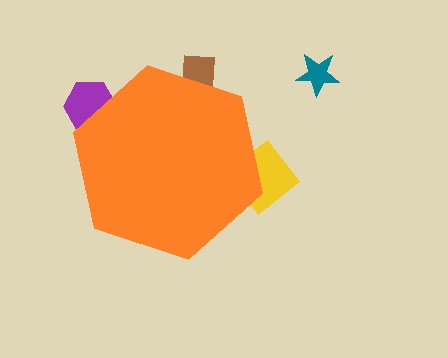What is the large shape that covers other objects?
An orange hexagon.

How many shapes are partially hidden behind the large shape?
3 shapes are partially hidden.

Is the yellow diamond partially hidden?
Yes, the yellow diamond is partially hidden behind the orange hexagon.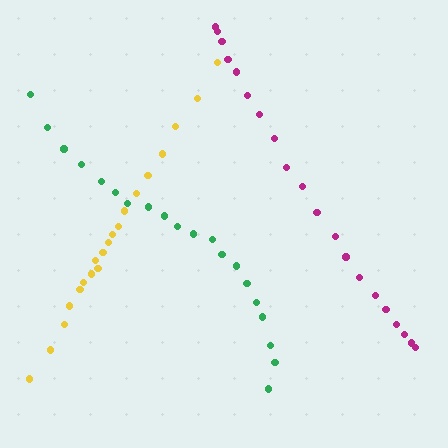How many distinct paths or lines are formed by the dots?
There are 3 distinct paths.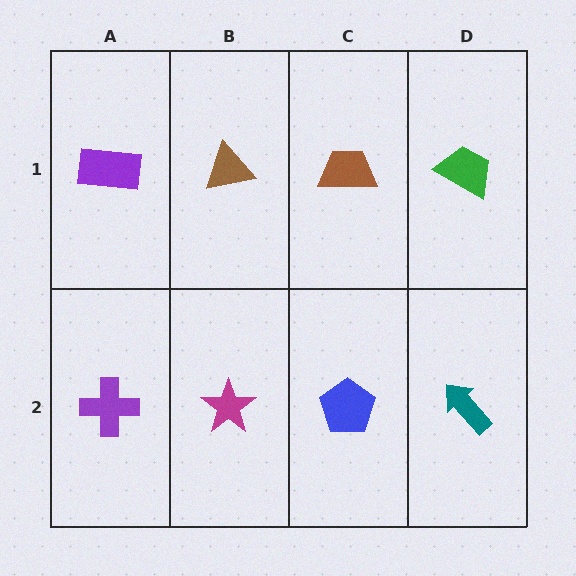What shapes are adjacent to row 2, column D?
A green trapezoid (row 1, column D), a blue pentagon (row 2, column C).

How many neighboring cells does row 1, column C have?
3.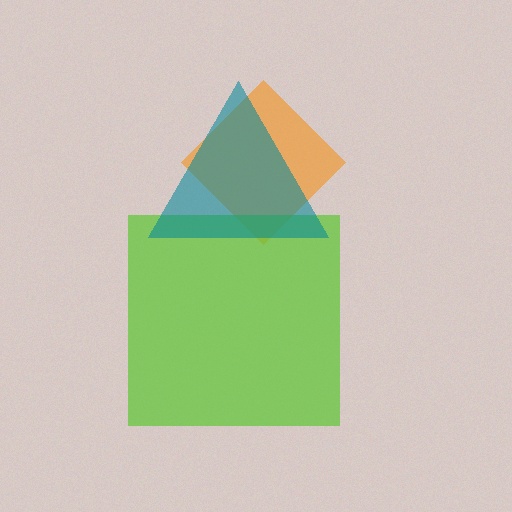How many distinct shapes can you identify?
There are 3 distinct shapes: an orange diamond, a lime square, a teal triangle.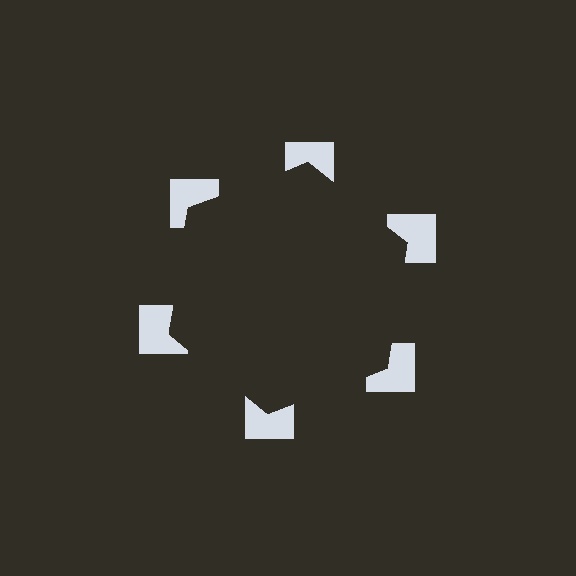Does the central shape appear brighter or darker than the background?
It typically appears slightly darker than the background, even though no actual brightness change is drawn.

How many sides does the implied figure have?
6 sides.